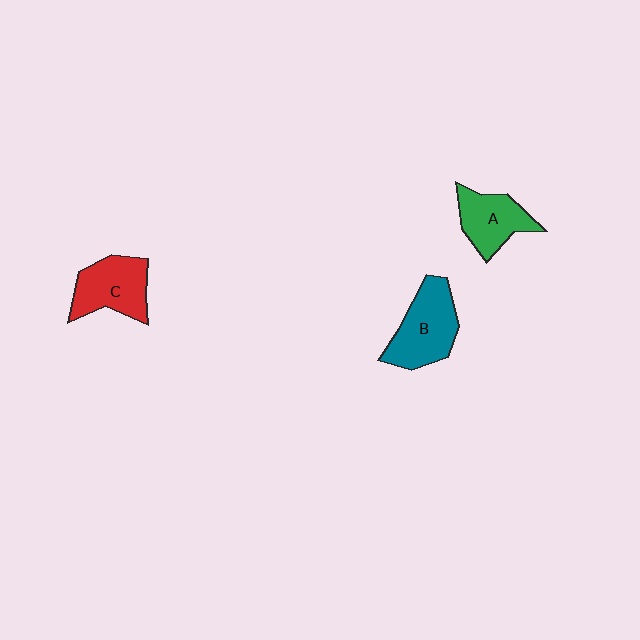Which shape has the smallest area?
Shape A (green).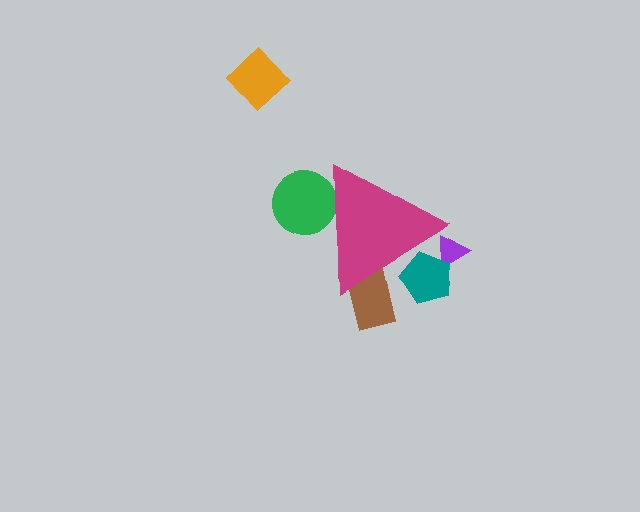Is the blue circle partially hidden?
Yes, the blue circle is partially hidden behind the magenta triangle.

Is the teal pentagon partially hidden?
Yes, the teal pentagon is partially hidden behind the magenta triangle.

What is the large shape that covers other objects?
A magenta triangle.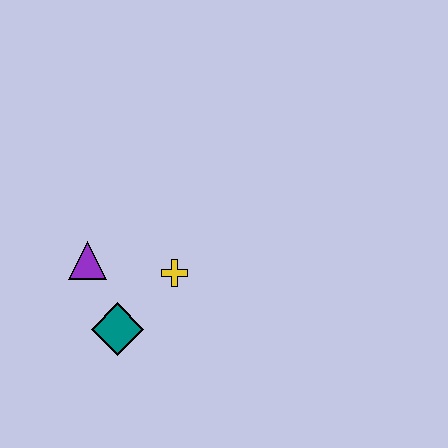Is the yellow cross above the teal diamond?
Yes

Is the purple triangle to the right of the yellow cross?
No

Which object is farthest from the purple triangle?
The yellow cross is farthest from the purple triangle.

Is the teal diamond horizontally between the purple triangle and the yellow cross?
Yes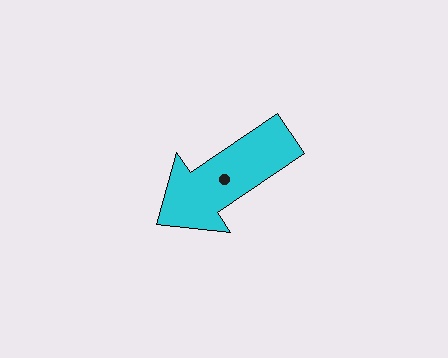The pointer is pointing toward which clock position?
Roughly 8 o'clock.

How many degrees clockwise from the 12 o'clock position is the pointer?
Approximately 236 degrees.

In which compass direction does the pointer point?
Southwest.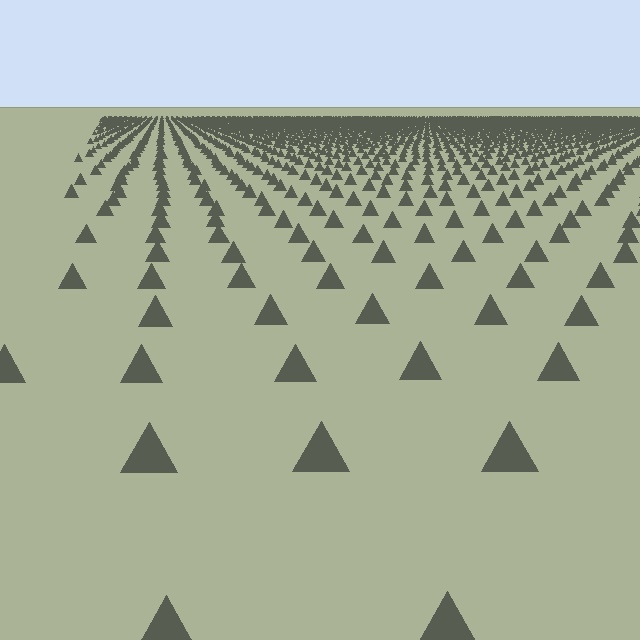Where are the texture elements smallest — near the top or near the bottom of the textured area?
Near the top.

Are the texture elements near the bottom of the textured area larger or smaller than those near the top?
Larger. Near the bottom, elements are closer to the viewer and appear at a bigger on-screen size.